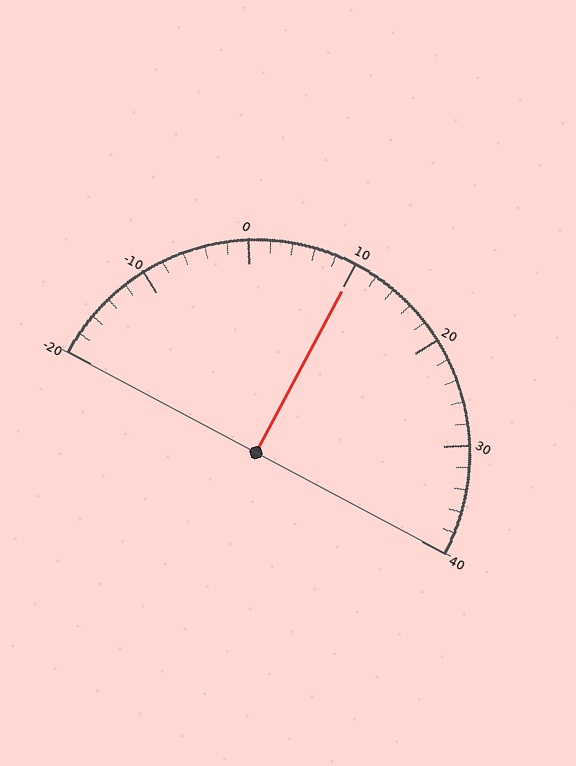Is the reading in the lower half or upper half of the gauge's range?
The reading is in the upper half of the range (-20 to 40).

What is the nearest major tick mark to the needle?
The nearest major tick mark is 10.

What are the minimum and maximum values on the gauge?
The gauge ranges from -20 to 40.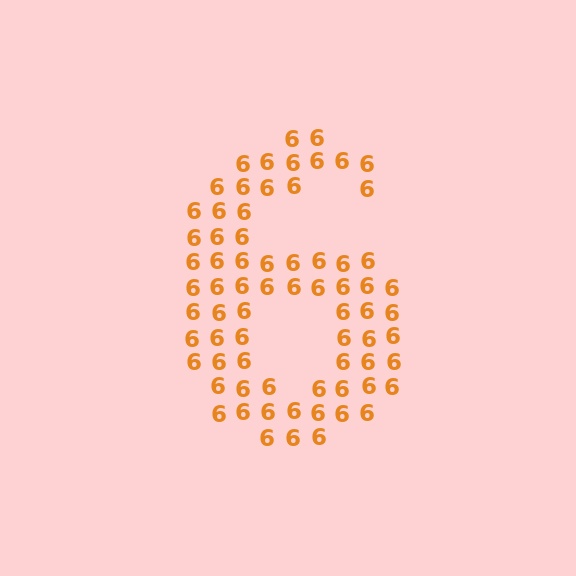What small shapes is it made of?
It is made of small digit 6's.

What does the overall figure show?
The overall figure shows the digit 6.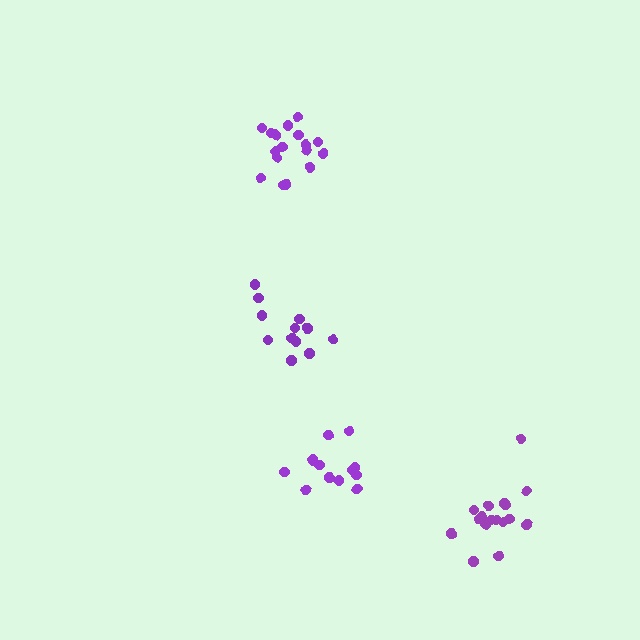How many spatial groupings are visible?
There are 4 spatial groupings.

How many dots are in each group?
Group 1: 17 dots, Group 2: 17 dots, Group 3: 12 dots, Group 4: 13 dots (59 total).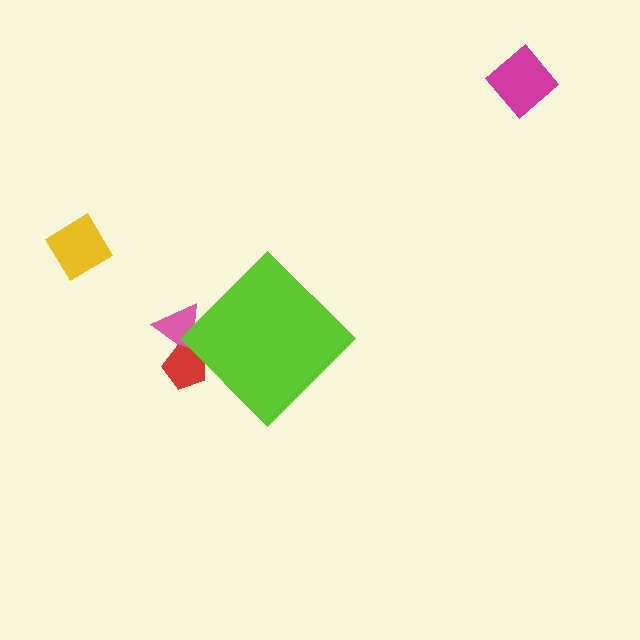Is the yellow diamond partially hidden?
No, the yellow diamond is fully visible.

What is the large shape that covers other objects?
A lime diamond.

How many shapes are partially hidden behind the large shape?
2 shapes are partially hidden.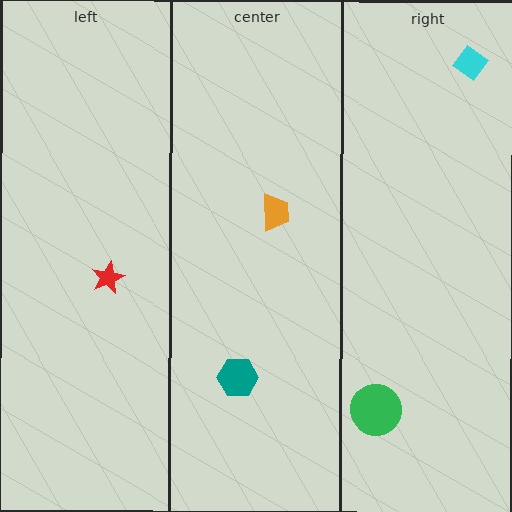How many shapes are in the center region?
2.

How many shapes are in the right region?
2.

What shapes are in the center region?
The orange trapezoid, the teal hexagon.